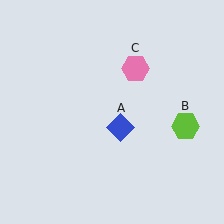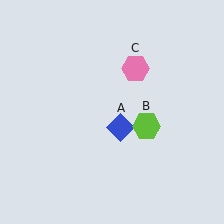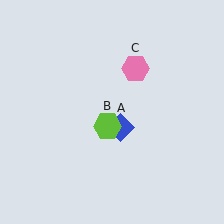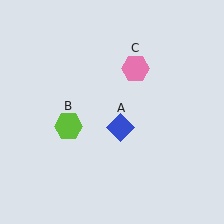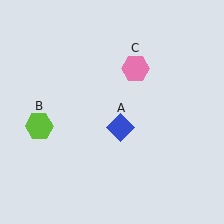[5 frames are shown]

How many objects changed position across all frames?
1 object changed position: lime hexagon (object B).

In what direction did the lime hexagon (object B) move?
The lime hexagon (object B) moved left.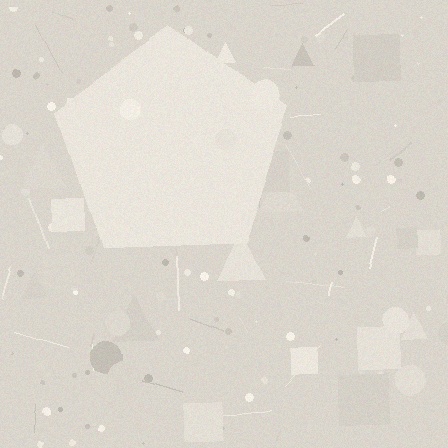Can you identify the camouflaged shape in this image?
The camouflaged shape is a pentagon.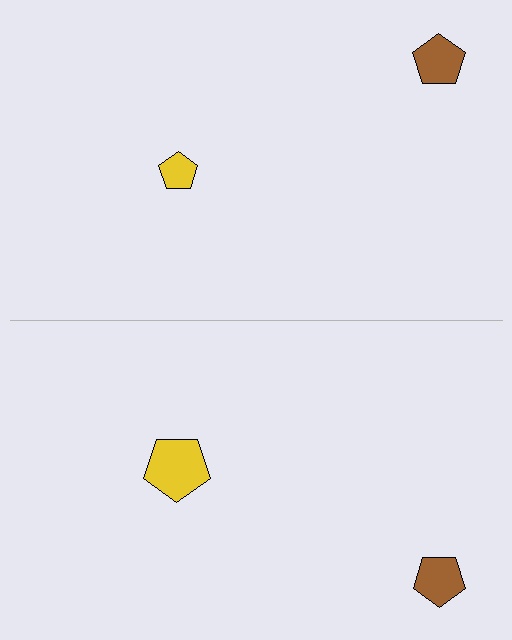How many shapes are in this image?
There are 4 shapes in this image.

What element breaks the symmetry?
The yellow pentagon on the bottom side has a different size than its mirror counterpart.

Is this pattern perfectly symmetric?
No, the pattern is not perfectly symmetric. The yellow pentagon on the bottom side has a different size than its mirror counterpart.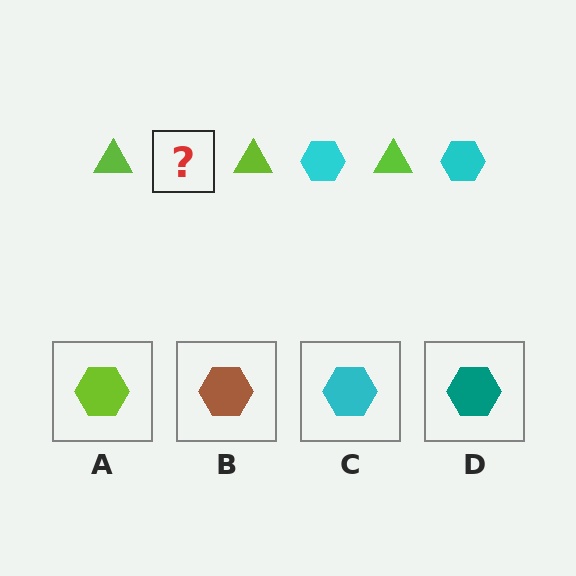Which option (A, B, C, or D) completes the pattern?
C.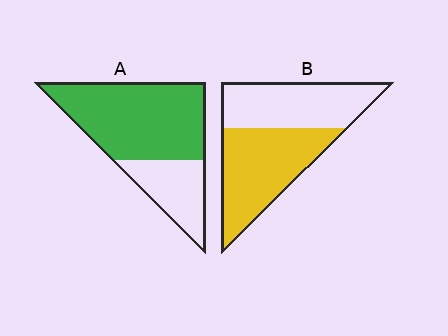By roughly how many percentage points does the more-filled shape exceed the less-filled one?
By roughly 15 percentage points (A over B).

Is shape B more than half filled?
Roughly half.